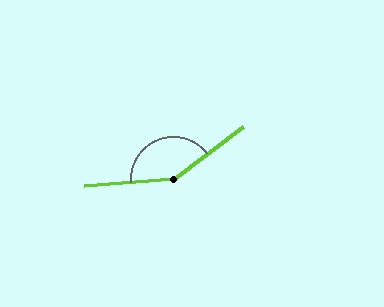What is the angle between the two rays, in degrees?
Approximately 147 degrees.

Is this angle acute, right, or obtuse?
It is obtuse.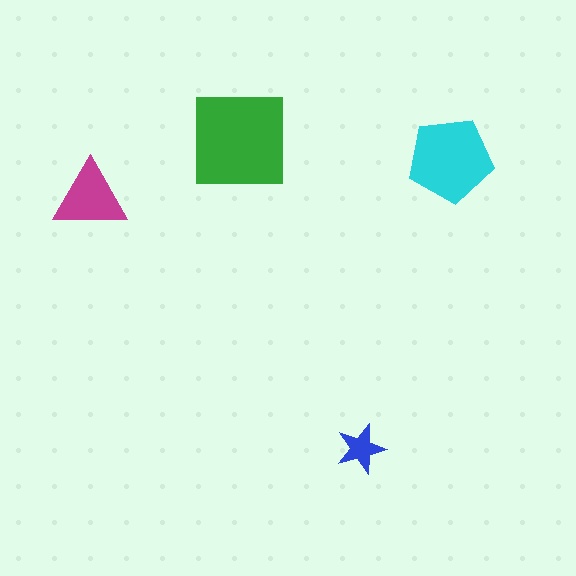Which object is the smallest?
The blue star.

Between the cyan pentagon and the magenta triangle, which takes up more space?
The cyan pentagon.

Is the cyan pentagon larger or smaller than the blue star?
Larger.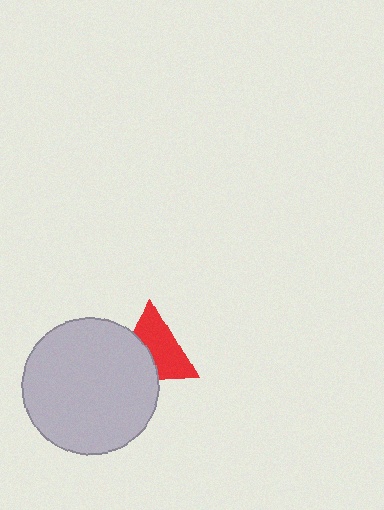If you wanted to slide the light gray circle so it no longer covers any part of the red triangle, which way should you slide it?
Slide it toward the lower-left — that is the most direct way to separate the two shapes.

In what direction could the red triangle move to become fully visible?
The red triangle could move toward the upper-right. That would shift it out from behind the light gray circle entirely.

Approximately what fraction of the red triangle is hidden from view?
Roughly 39% of the red triangle is hidden behind the light gray circle.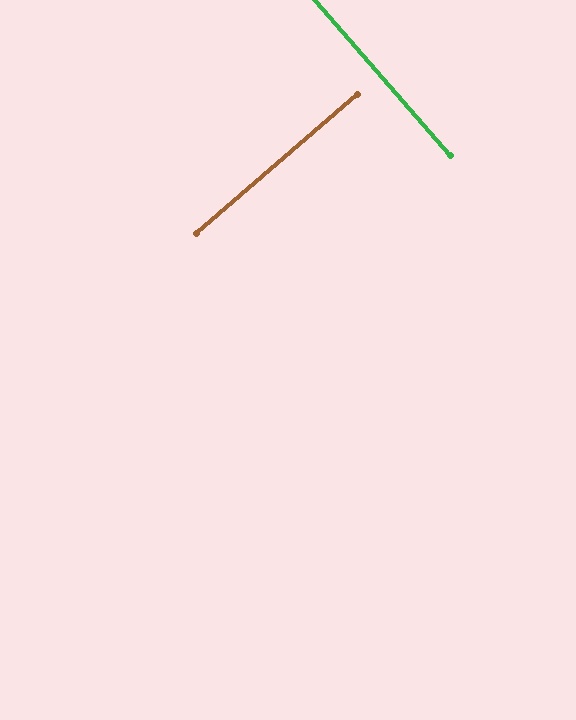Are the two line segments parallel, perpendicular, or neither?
Perpendicular — they meet at approximately 90°.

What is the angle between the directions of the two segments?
Approximately 90 degrees.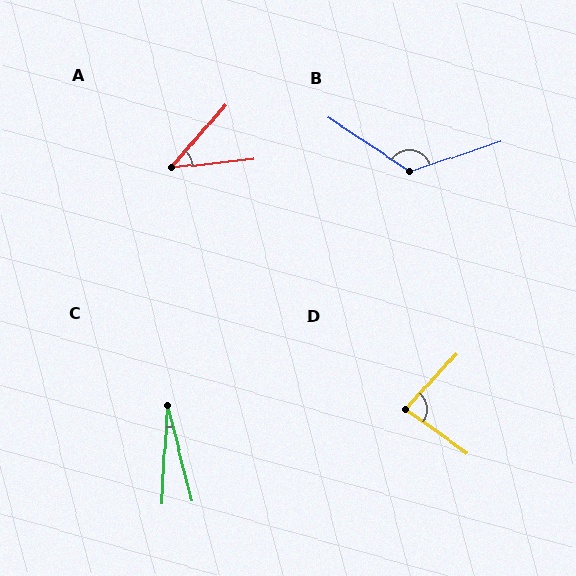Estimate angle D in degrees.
Approximately 83 degrees.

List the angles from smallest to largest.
C (18°), A (43°), D (83°), B (128°).